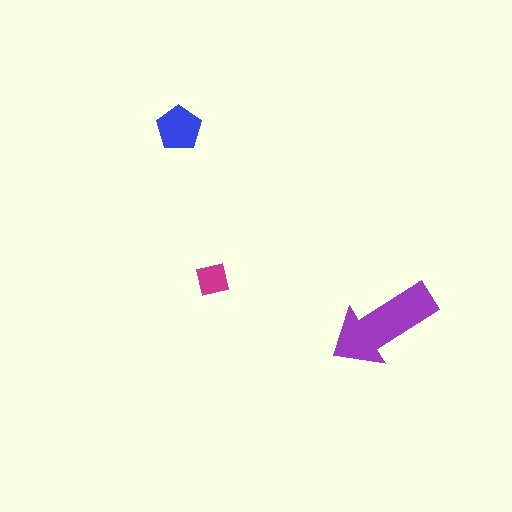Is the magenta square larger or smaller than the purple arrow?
Smaller.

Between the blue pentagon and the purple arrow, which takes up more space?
The purple arrow.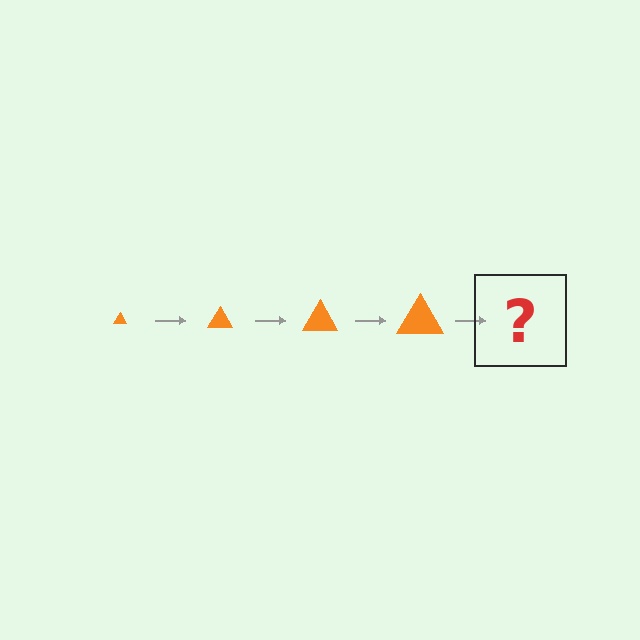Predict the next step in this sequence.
The next step is an orange triangle, larger than the previous one.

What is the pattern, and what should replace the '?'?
The pattern is that the triangle gets progressively larger each step. The '?' should be an orange triangle, larger than the previous one.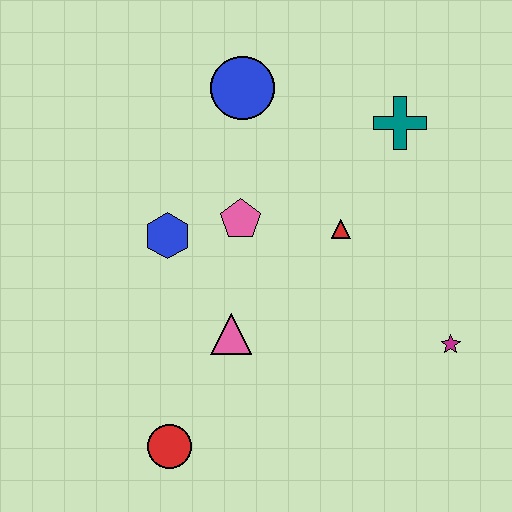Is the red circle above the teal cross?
No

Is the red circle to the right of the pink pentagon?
No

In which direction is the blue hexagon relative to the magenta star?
The blue hexagon is to the left of the magenta star.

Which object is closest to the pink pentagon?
The blue hexagon is closest to the pink pentagon.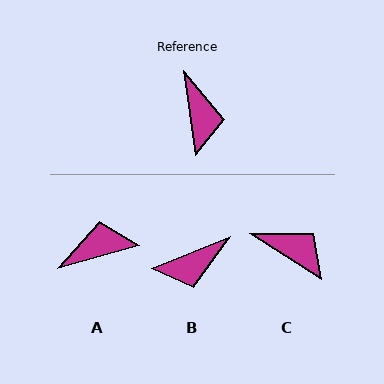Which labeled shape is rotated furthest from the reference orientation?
A, about 98 degrees away.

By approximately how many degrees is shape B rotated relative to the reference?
Approximately 76 degrees clockwise.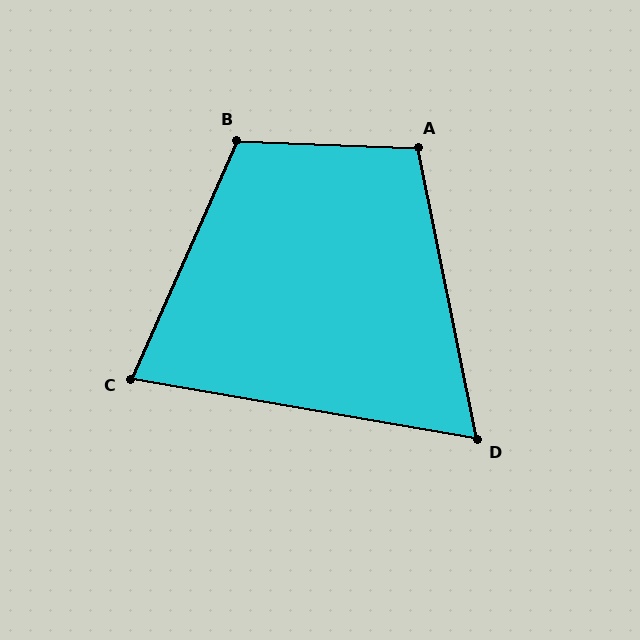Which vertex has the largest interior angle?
B, at approximately 111 degrees.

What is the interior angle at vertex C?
Approximately 76 degrees (acute).